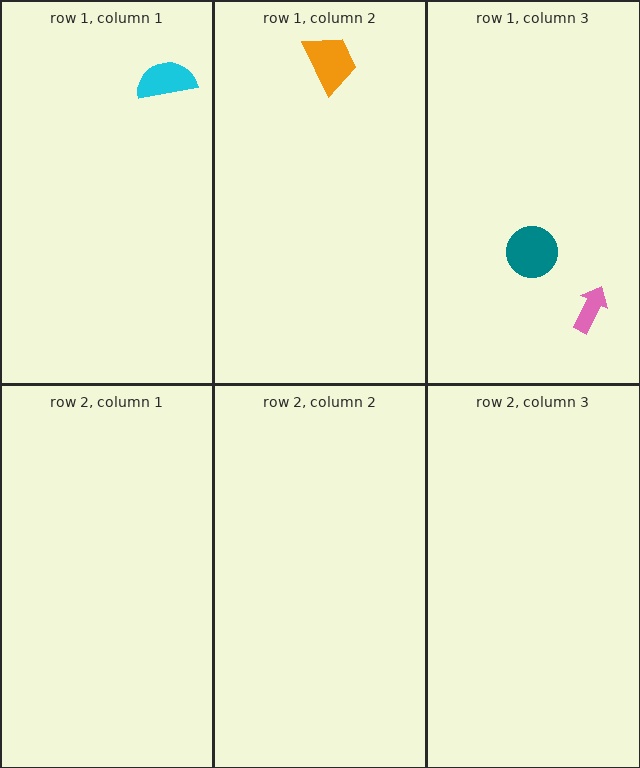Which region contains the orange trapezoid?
The row 1, column 2 region.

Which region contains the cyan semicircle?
The row 1, column 1 region.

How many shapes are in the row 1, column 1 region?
1.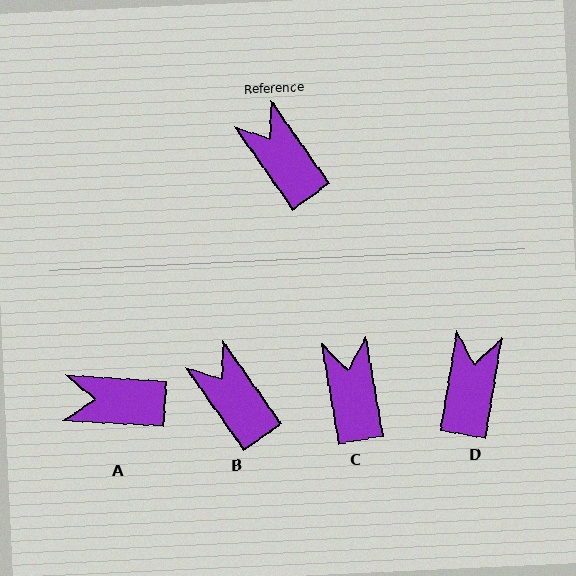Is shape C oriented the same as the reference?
No, it is off by about 26 degrees.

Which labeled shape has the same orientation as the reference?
B.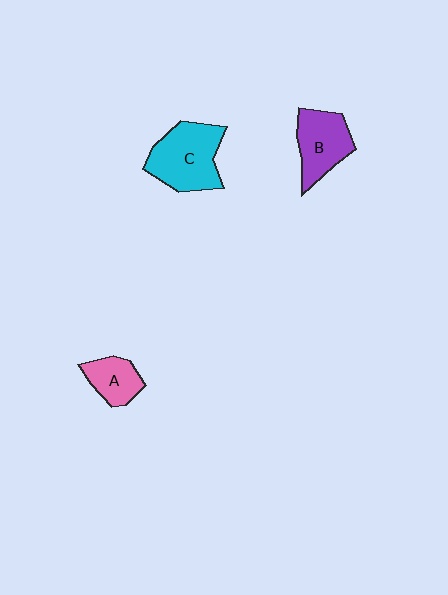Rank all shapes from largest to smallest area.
From largest to smallest: C (cyan), B (purple), A (pink).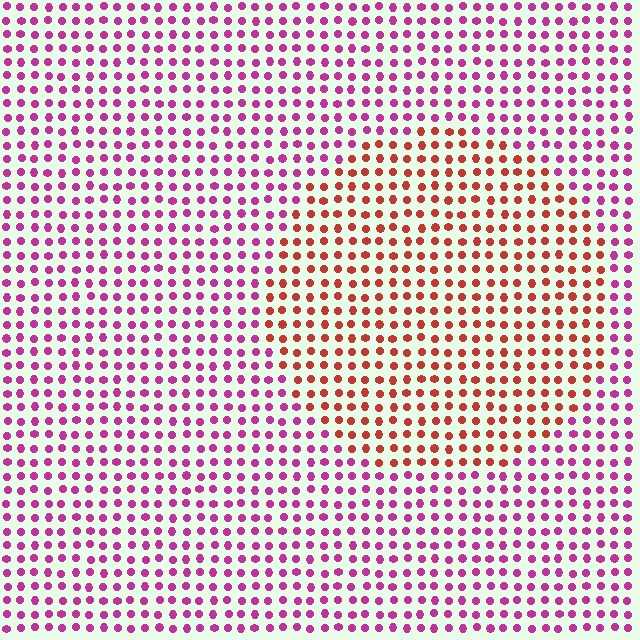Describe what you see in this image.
The image is filled with small magenta elements in a uniform arrangement. A circle-shaped region is visible where the elements are tinted to a slightly different hue, forming a subtle color boundary.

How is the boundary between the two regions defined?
The boundary is defined purely by a slight shift in hue (about 48 degrees). Spacing, size, and orientation are identical on both sides.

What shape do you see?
I see a circle.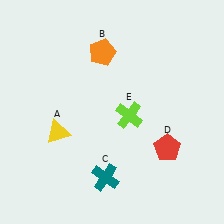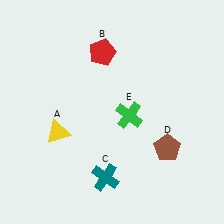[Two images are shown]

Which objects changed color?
B changed from orange to red. D changed from red to brown. E changed from lime to green.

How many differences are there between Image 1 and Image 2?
There are 3 differences between the two images.